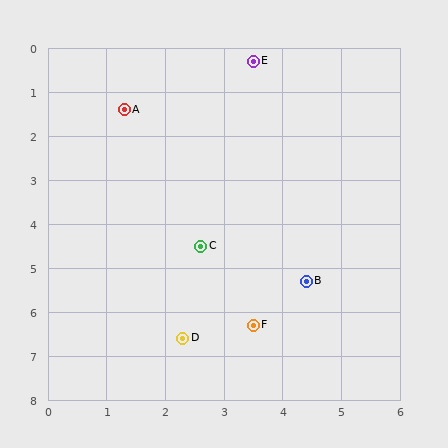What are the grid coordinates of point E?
Point E is at approximately (3.5, 0.3).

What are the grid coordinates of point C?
Point C is at approximately (2.6, 4.5).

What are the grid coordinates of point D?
Point D is at approximately (2.3, 6.6).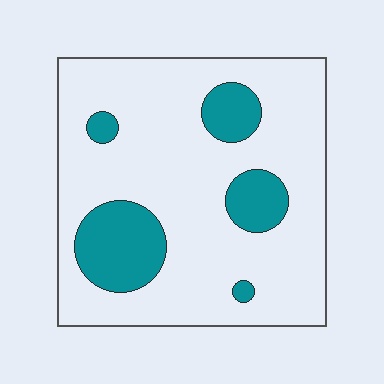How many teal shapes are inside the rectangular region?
5.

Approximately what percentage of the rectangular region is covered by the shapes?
Approximately 20%.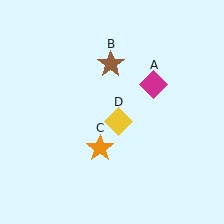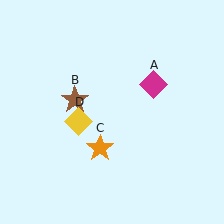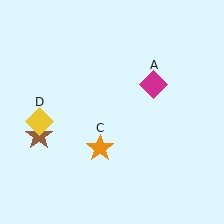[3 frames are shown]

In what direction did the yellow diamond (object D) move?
The yellow diamond (object D) moved left.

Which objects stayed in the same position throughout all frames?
Magenta diamond (object A) and orange star (object C) remained stationary.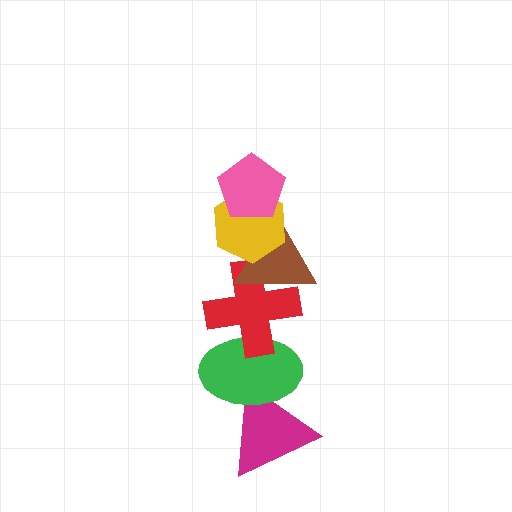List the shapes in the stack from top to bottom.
From top to bottom: the pink pentagon, the yellow hexagon, the brown triangle, the red cross, the green ellipse, the magenta triangle.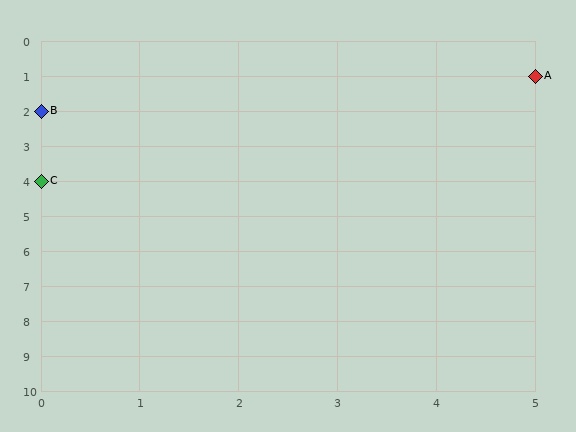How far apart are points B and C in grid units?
Points B and C are 2 rows apart.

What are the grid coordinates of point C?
Point C is at grid coordinates (0, 4).